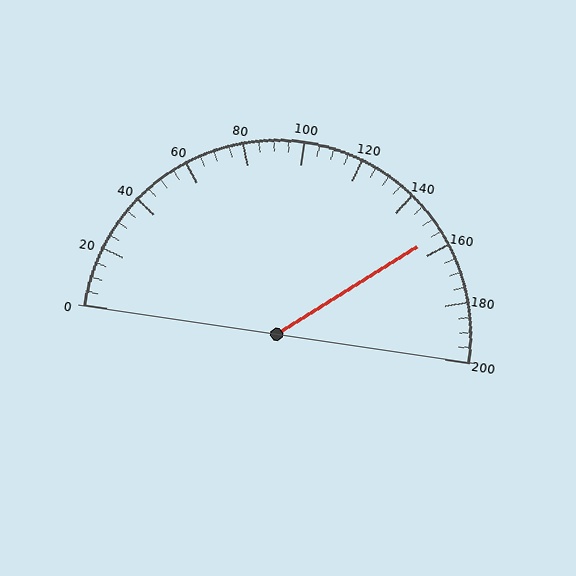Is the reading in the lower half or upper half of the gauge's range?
The reading is in the upper half of the range (0 to 200).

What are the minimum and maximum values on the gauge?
The gauge ranges from 0 to 200.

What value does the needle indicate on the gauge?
The needle indicates approximately 155.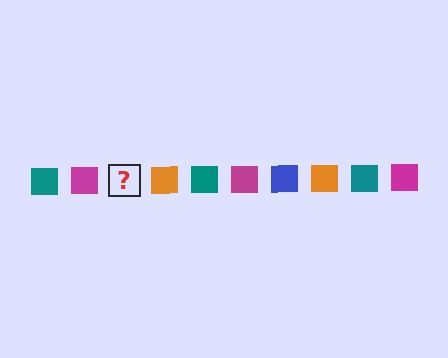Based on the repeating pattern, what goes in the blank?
The blank should be a blue square.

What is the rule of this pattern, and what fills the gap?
The rule is that the pattern cycles through teal, magenta, blue, orange squares. The gap should be filled with a blue square.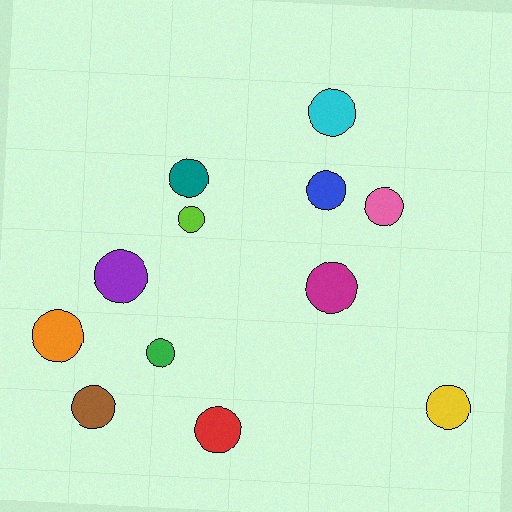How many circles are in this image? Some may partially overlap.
There are 12 circles.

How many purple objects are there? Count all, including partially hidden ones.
There is 1 purple object.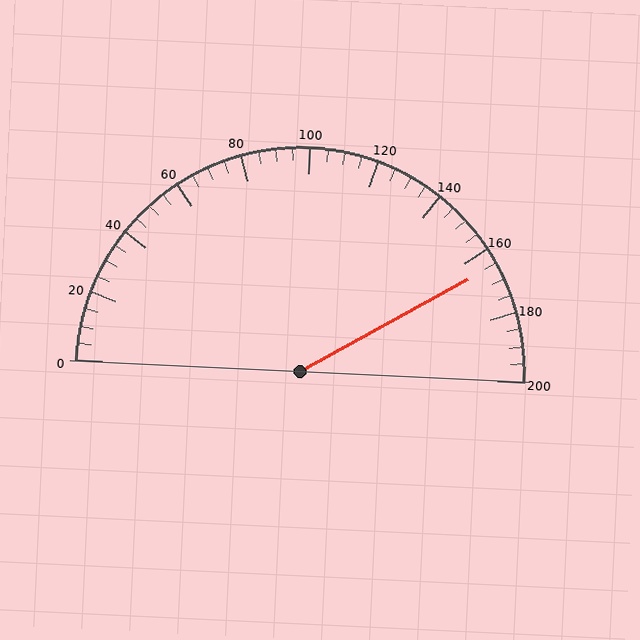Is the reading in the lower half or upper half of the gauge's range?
The reading is in the upper half of the range (0 to 200).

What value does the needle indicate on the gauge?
The needle indicates approximately 165.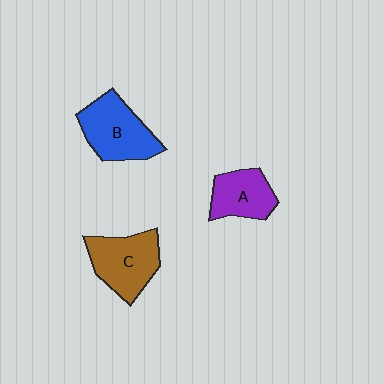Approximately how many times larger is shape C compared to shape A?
Approximately 1.3 times.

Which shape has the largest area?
Shape B (blue).